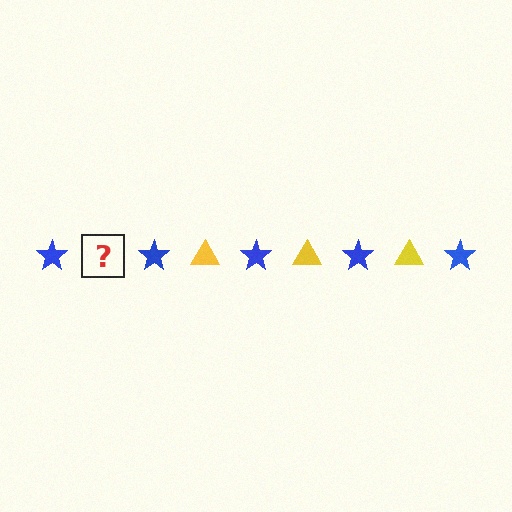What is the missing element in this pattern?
The missing element is a yellow triangle.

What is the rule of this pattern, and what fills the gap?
The rule is that the pattern alternates between blue star and yellow triangle. The gap should be filled with a yellow triangle.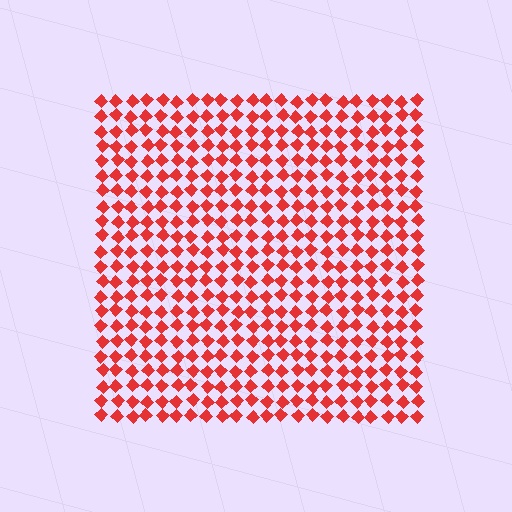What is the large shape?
The large shape is a square.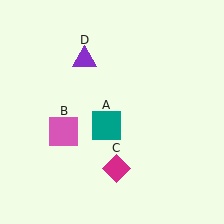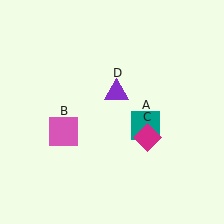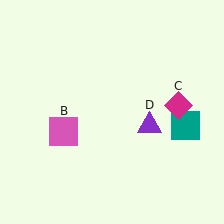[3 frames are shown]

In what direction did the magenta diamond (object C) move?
The magenta diamond (object C) moved up and to the right.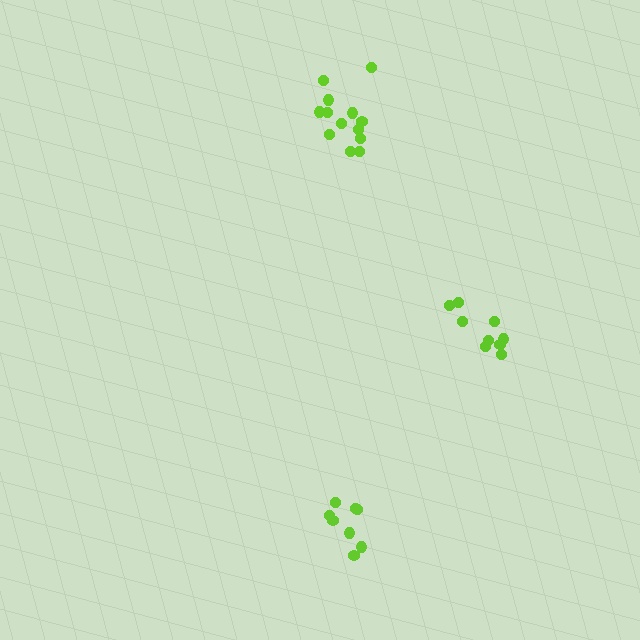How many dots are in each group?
Group 1: 13 dots, Group 2: 8 dots, Group 3: 9 dots (30 total).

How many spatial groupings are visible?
There are 3 spatial groupings.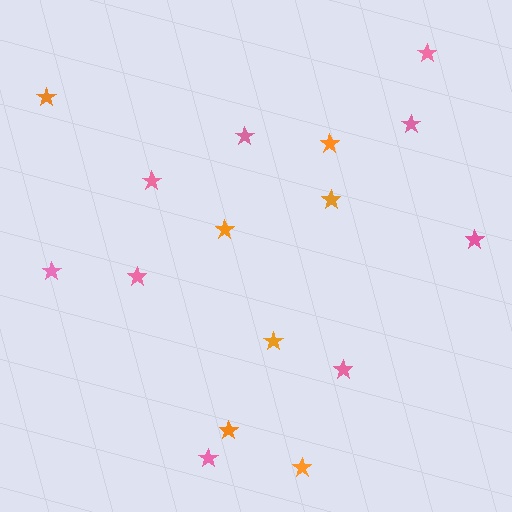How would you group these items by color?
There are 2 groups: one group of pink stars (9) and one group of orange stars (7).